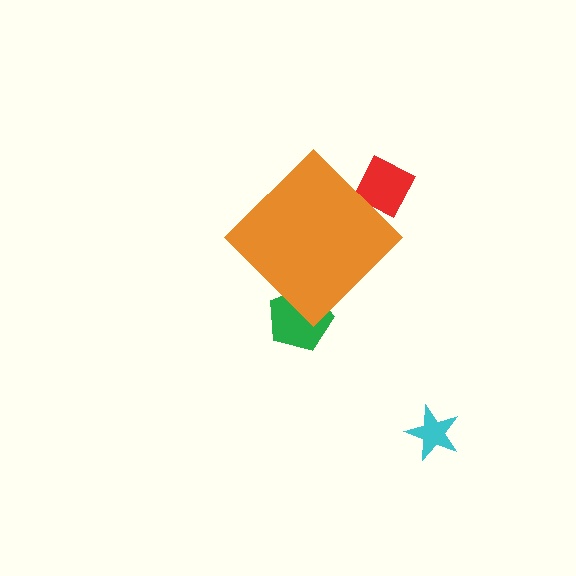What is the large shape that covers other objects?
An orange diamond.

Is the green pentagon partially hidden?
Yes, the green pentagon is partially hidden behind the orange diamond.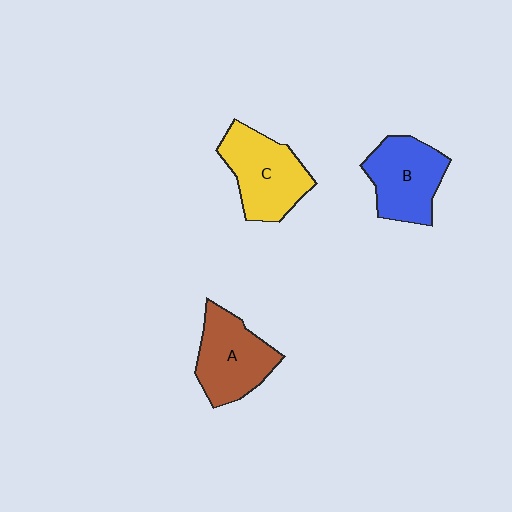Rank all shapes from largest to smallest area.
From largest to smallest: C (yellow), A (brown), B (blue).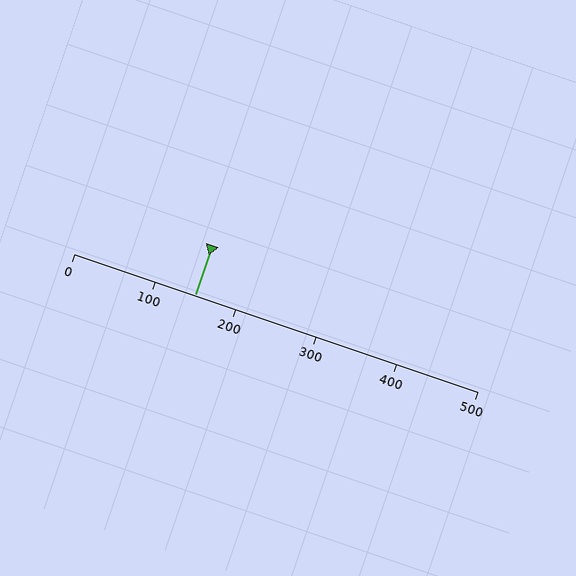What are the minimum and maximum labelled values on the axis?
The axis runs from 0 to 500.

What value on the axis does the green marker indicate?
The marker indicates approximately 150.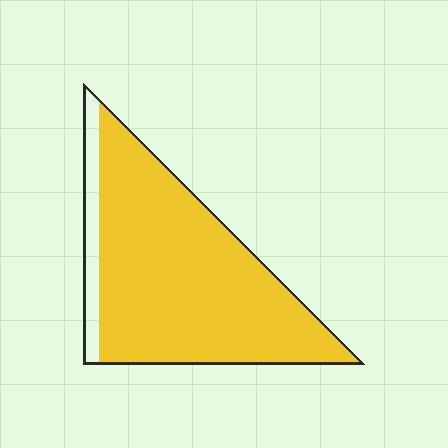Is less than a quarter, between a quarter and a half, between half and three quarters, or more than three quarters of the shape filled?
More than three quarters.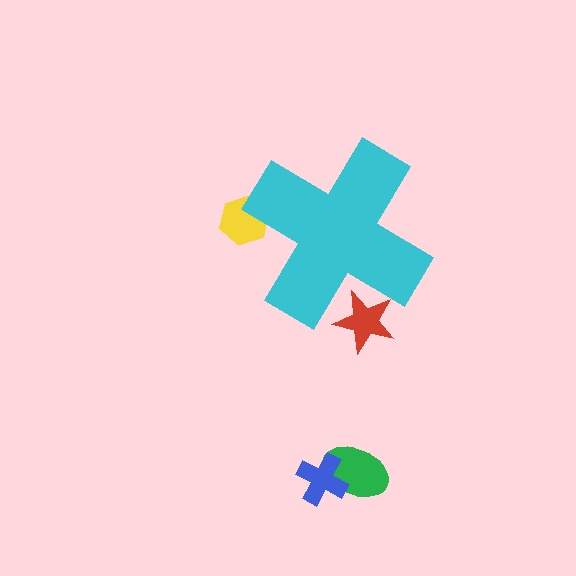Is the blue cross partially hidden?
No, the blue cross is fully visible.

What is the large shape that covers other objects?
A cyan cross.